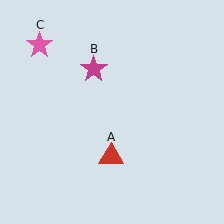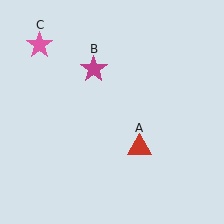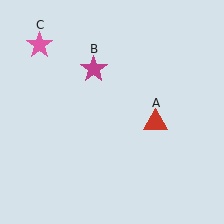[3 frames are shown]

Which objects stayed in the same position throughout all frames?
Magenta star (object B) and pink star (object C) remained stationary.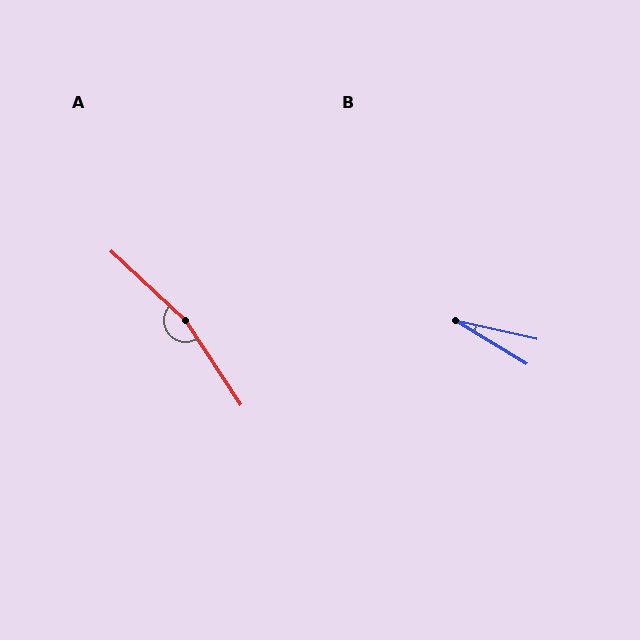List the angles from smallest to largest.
B (19°), A (166°).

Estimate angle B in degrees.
Approximately 19 degrees.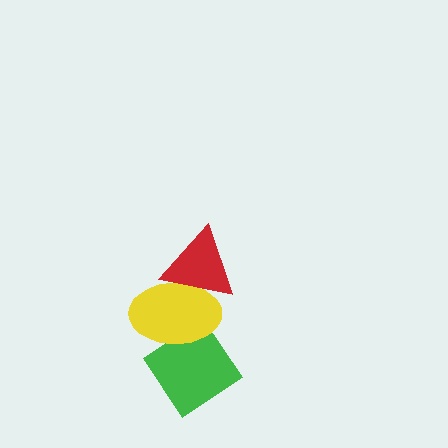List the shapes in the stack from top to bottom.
From top to bottom: the red triangle, the yellow ellipse, the green diamond.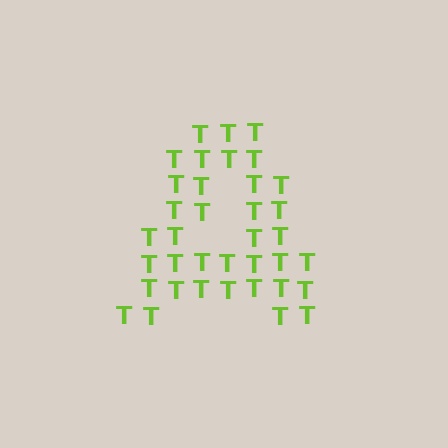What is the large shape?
The large shape is the letter A.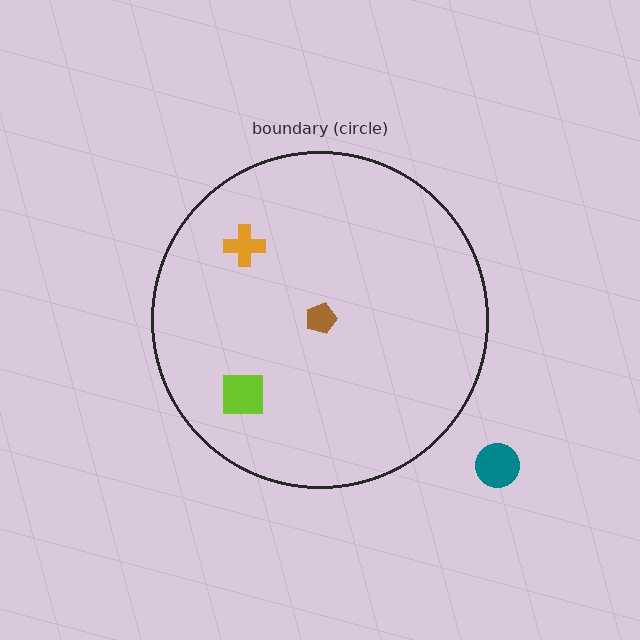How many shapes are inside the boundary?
3 inside, 1 outside.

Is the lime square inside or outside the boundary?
Inside.